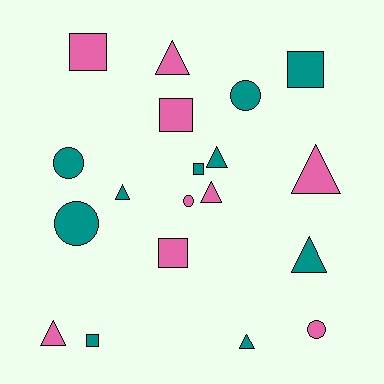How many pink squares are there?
There are 3 pink squares.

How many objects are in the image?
There are 19 objects.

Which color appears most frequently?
Teal, with 10 objects.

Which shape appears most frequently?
Triangle, with 8 objects.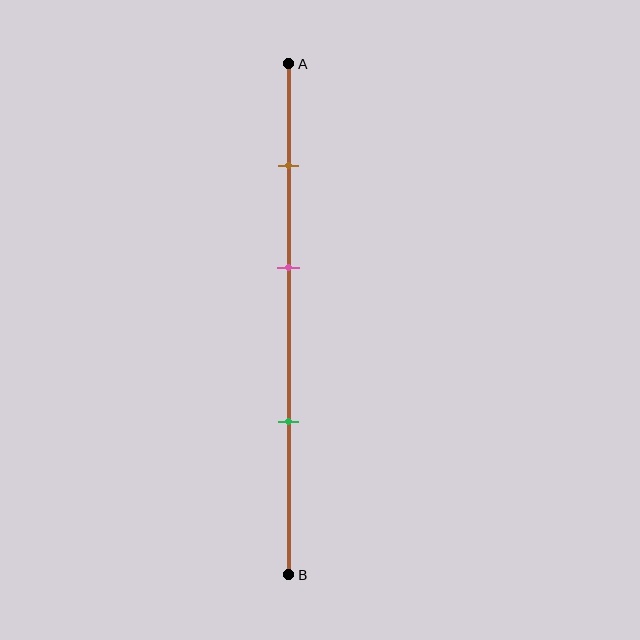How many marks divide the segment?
There are 3 marks dividing the segment.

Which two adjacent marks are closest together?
The brown and pink marks are the closest adjacent pair.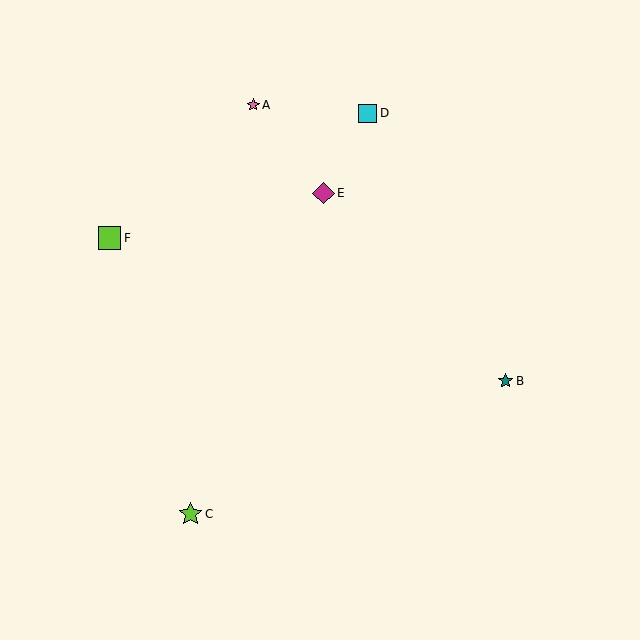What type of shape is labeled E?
Shape E is a magenta diamond.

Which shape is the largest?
The lime star (labeled C) is the largest.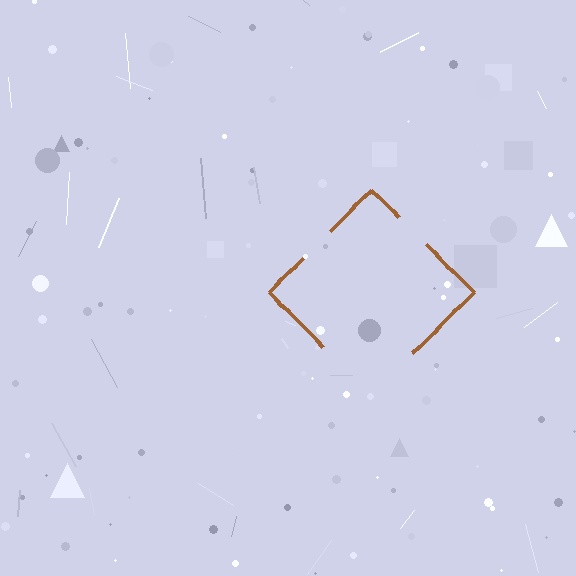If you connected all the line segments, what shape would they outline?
They would outline a diamond.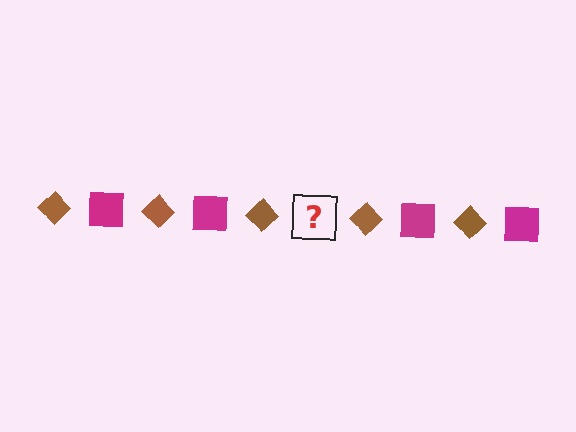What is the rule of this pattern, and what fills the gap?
The rule is that the pattern alternates between brown diamond and magenta square. The gap should be filled with a magenta square.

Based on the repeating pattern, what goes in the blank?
The blank should be a magenta square.